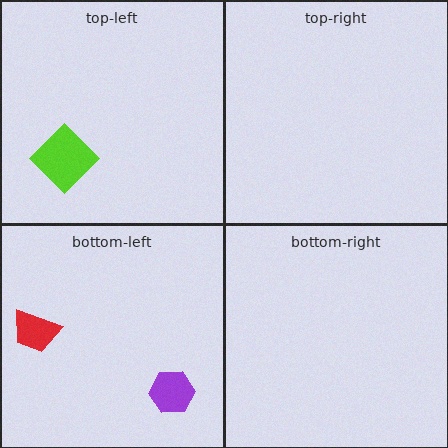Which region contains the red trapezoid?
The bottom-left region.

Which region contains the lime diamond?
The top-left region.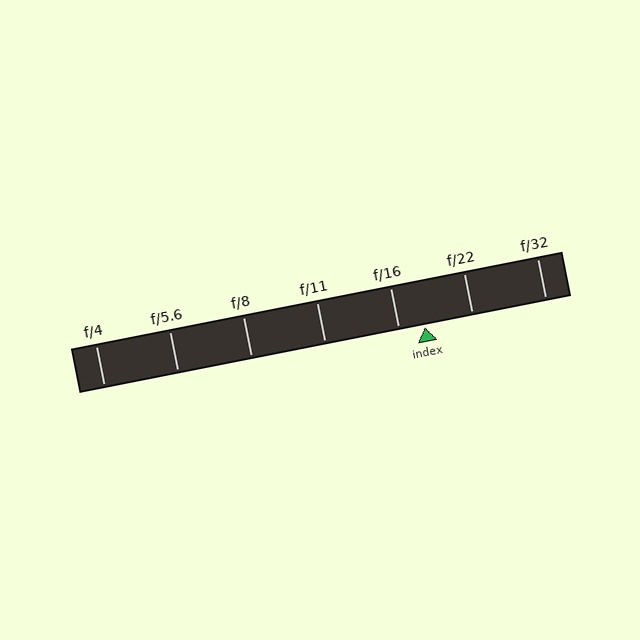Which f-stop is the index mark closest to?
The index mark is closest to f/16.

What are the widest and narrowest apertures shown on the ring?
The widest aperture shown is f/4 and the narrowest is f/32.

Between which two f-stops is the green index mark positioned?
The index mark is between f/16 and f/22.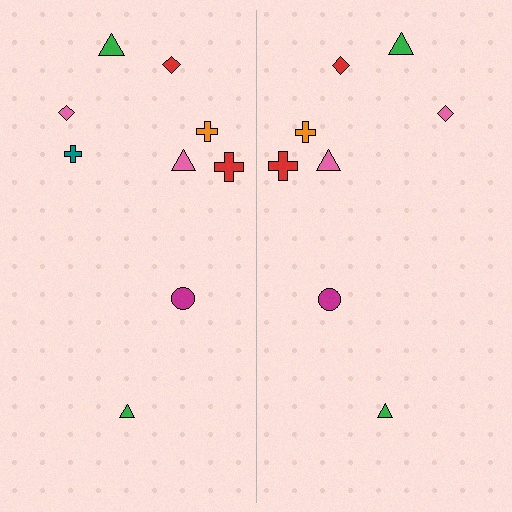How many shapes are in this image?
There are 17 shapes in this image.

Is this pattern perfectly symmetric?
No, the pattern is not perfectly symmetric. A teal cross is missing from the right side.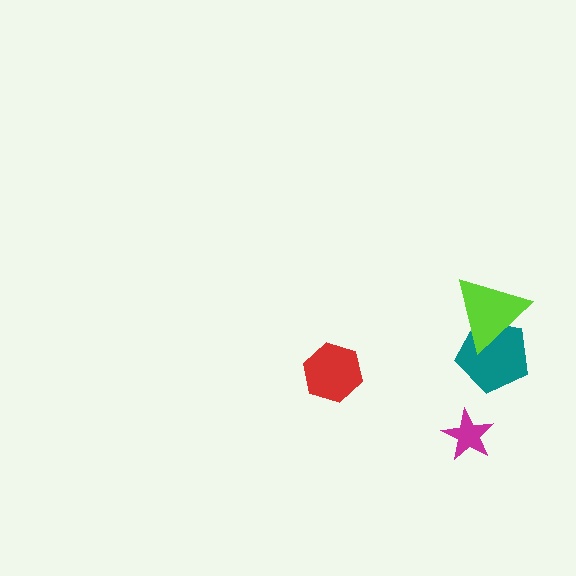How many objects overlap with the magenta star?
0 objects overlap with the magenta star.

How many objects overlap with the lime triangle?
1 object overlaps with the lime triangle.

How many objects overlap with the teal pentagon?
1 object overlaps with the teal pentagon.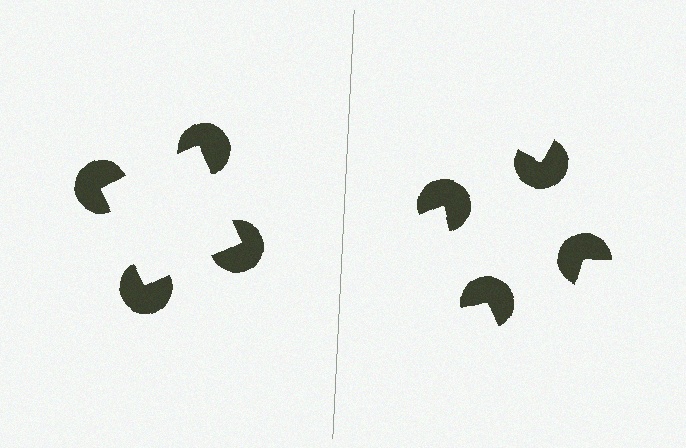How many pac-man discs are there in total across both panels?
8 — 4 on each side.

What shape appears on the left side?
An illusory square.